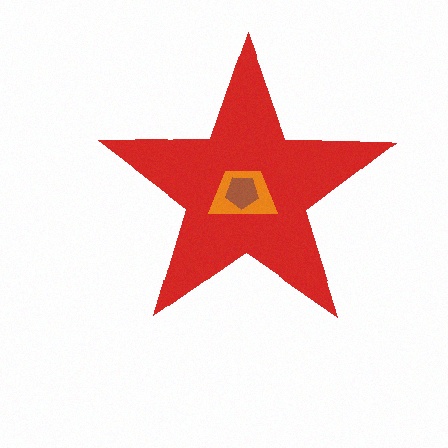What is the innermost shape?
The brown pentagon.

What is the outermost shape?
The red star.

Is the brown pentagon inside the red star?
Yes.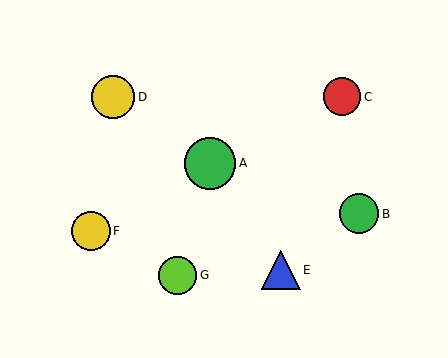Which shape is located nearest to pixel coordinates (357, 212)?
The green circle (labeled B) at (359, 214) is nearest to that location.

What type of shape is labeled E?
Shape E is a blue triangle.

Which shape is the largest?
The green circle (labeled A) is the largest.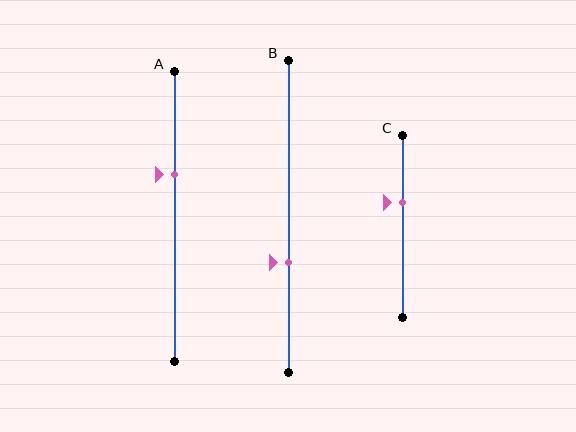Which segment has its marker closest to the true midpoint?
Segment C has its marker closest to the true midpoint.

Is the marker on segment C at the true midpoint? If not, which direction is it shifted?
No, the marker on segment C is shifted upward by about 13% of the segment length.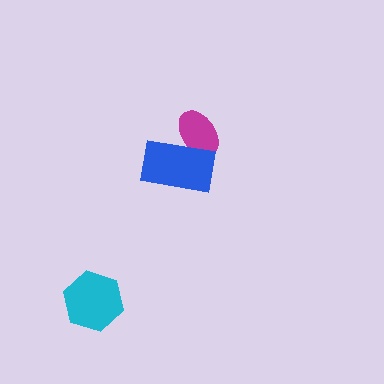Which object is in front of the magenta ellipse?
The blue rectangle is in front of the magenta ellipse.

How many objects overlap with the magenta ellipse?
1 object overlaps with the magenta ellipse.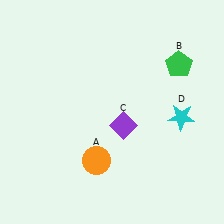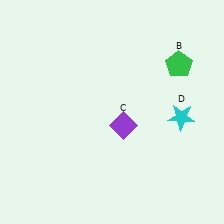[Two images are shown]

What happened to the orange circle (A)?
The orange circle (A) was removed in Image 2. It was in the bottom-left area of Image 1.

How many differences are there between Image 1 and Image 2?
There is 1 difference between the two images.